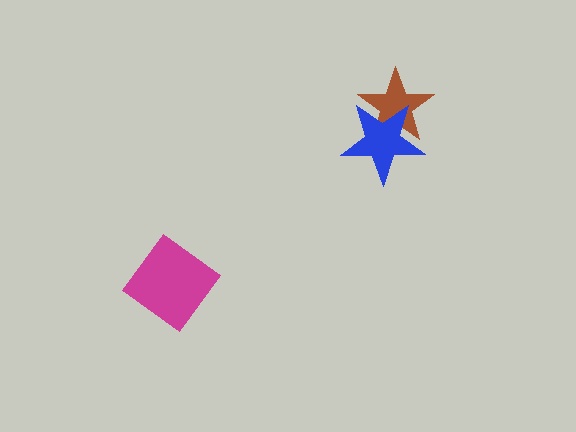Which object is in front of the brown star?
The blue star is in front of the brown star.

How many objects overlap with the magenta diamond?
0 objects overlap with the magenta diamond.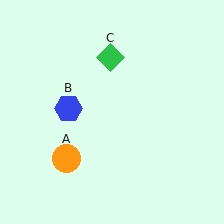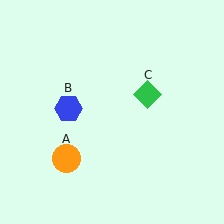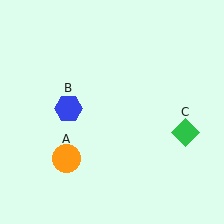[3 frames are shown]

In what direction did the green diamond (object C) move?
The green diamond (object C) moved down and to the right.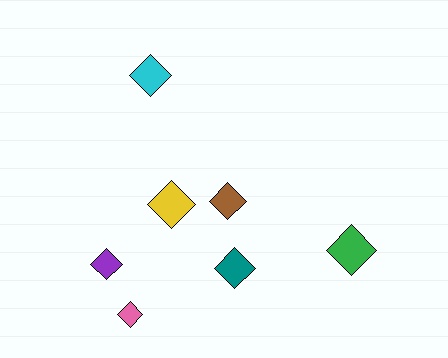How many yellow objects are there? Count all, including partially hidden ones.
There is 1 yellow object.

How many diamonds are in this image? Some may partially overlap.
There are 7 diamonds.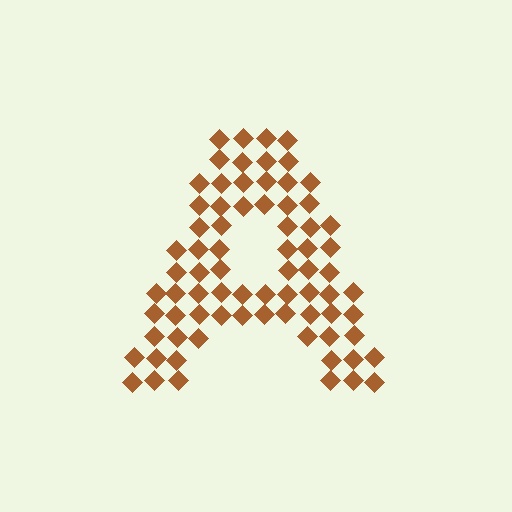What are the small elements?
The small elements are diamonds.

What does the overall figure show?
The overall figure shows the letter A.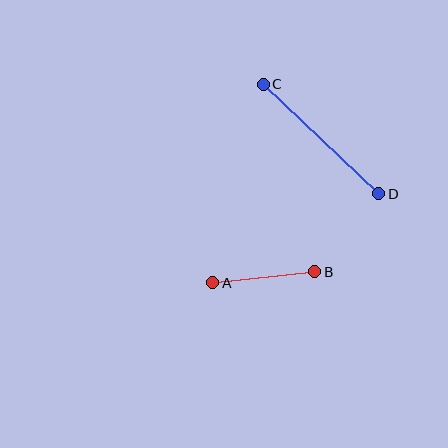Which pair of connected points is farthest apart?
Points C and D are farthest apart.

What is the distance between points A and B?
The distance is approximately 103 pixels.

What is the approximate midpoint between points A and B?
The midpoint is at approximately (264, 277) pixels.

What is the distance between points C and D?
The distance is approximately 159 pixels.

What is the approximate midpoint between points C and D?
The midpoint is at approximately (321, 139) pixels.